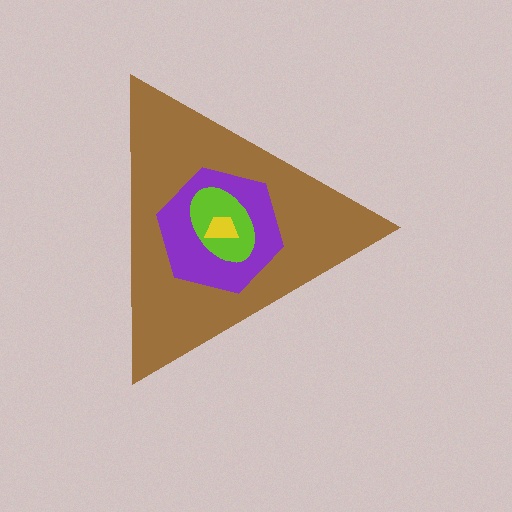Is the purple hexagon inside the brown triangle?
Yes.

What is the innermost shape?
The yellow trapezoid.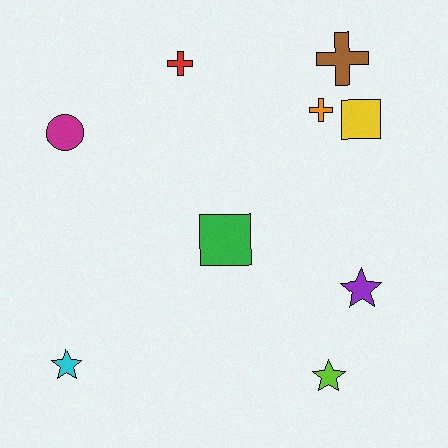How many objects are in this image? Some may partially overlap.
There are 9 objects.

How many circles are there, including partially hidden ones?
There is 1 circle.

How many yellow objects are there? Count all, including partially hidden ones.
There is 1 yellow object.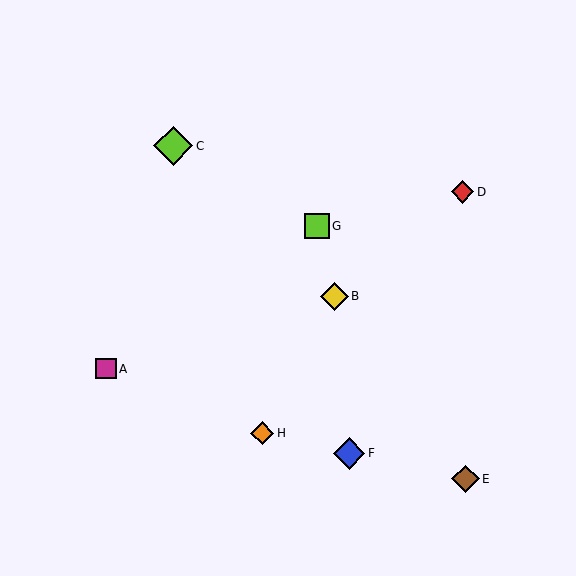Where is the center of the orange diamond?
The center of the orange diamond is at (262, 433).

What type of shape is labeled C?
Shape C is a lime diamond.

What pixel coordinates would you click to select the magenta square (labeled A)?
Click at (106, 369) to select the magenta square A.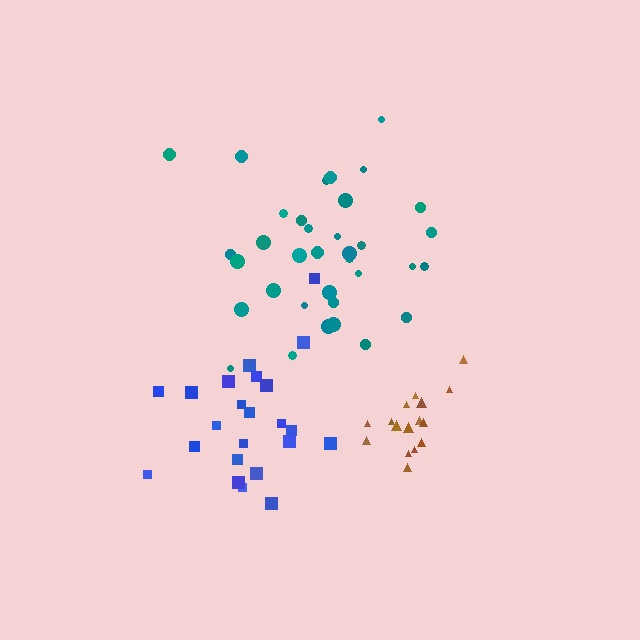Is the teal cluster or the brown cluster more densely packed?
Brown.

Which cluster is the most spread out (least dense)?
Teal.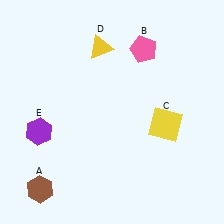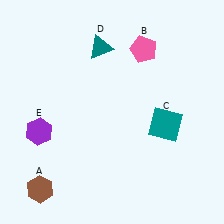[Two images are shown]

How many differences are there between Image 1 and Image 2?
There are 2 differences between the two images.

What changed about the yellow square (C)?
In Image 1, C is yellow. In Image 2, it changed to teal.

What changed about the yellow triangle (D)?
In Image 1, D is yellow. In Image 2, it changed to teal.